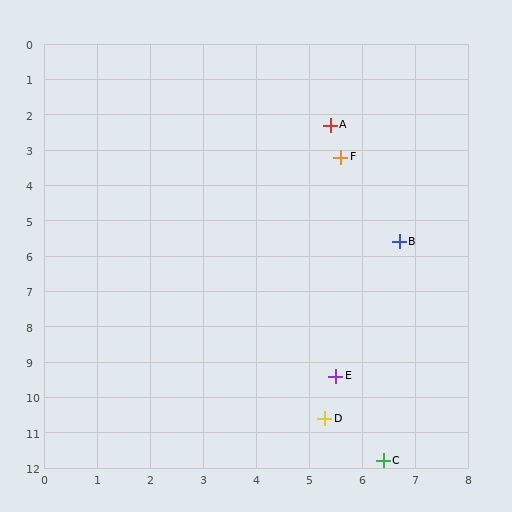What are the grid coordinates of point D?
Point D is at approximately (5.3, 10.6).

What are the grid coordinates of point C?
Point C is at approximately (6.4, 11.8).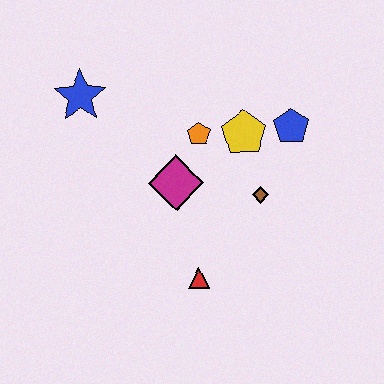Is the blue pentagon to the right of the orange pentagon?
Yes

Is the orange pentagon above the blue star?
No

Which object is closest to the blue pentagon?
The yellow pentagon is closest to the blue pentagon.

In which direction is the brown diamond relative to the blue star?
The brown diamond is to the right of the blue star.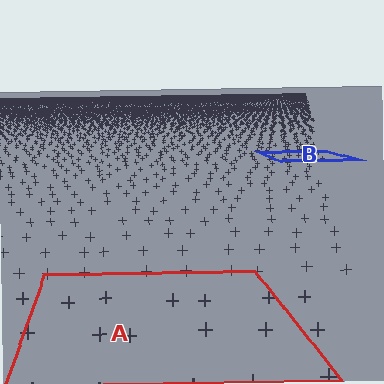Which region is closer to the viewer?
Region A is closer. The texture elements there are larger and more spread out.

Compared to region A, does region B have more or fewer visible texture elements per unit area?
Region B has more texture elements per unit area — they are packed more densely because it is farther away.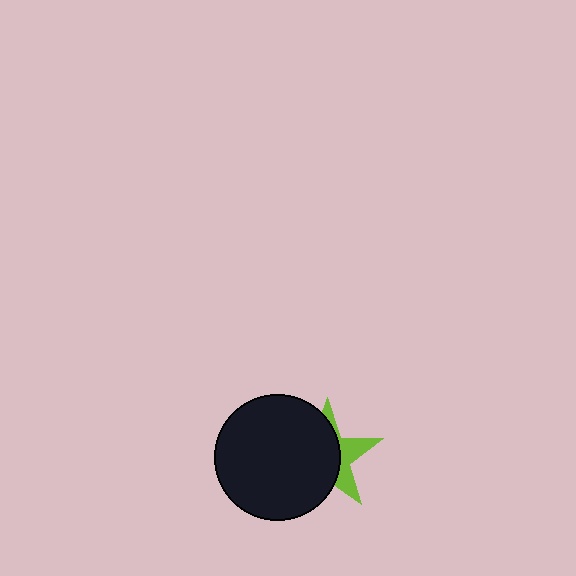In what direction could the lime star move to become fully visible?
The lime star could move right. That would shift it out from behind the black circle entirely.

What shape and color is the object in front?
The object in front is a black circle.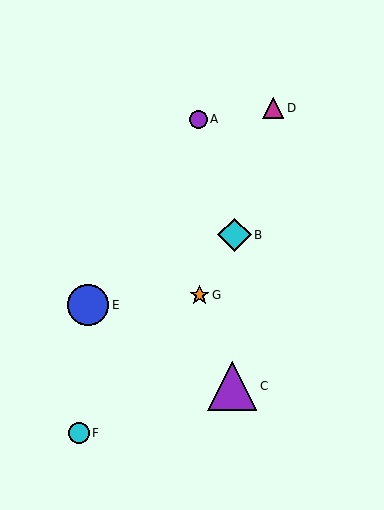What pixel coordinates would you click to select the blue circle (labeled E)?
Click at (88, 305) to select the blue circle E.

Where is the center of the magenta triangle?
The center of the magenta triangle is at (273, 108).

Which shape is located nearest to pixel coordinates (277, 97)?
The magenta triangle (labeled D) at (273, 108) is nearest to that location.